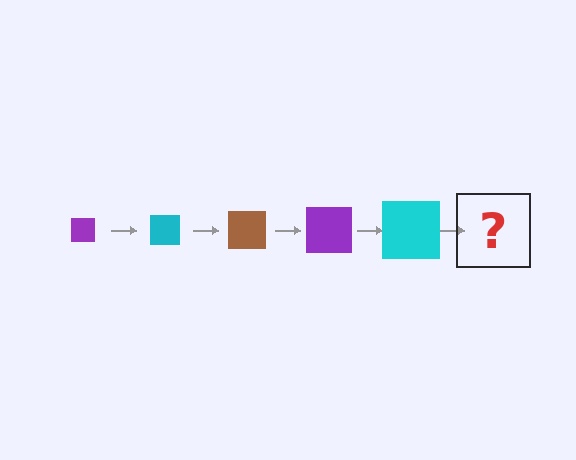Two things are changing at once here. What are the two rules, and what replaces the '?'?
The two rules are that the square grows larger each step and the color cycles through purple, cyan, and brown. The '?' should be a brown square, larger than the previous one.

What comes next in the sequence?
The next element should be a brown square, larger than the previous one.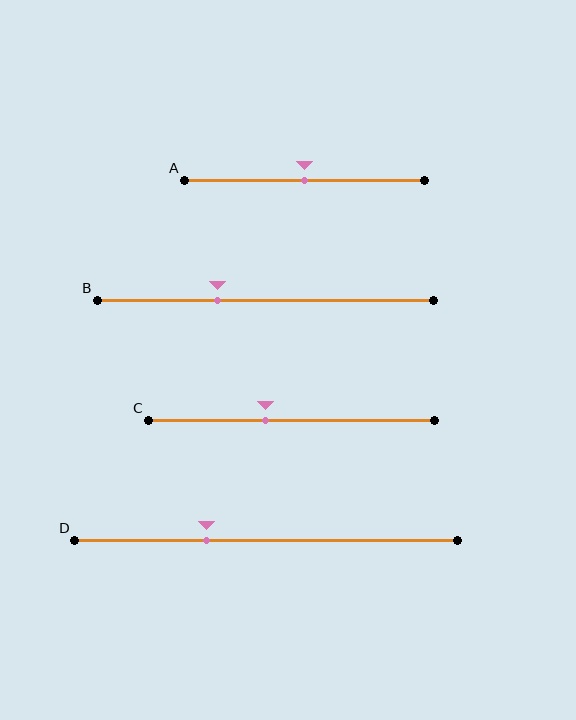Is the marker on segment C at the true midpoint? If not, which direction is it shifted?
No, the marker on segment C is shifted to the left by about 9% of the segment length.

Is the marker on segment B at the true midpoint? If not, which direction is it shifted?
No, the marker on segment B is shifted to the left by about 14% of the segment length.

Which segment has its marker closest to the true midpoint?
Segment A has its marker closest to the true midpoint.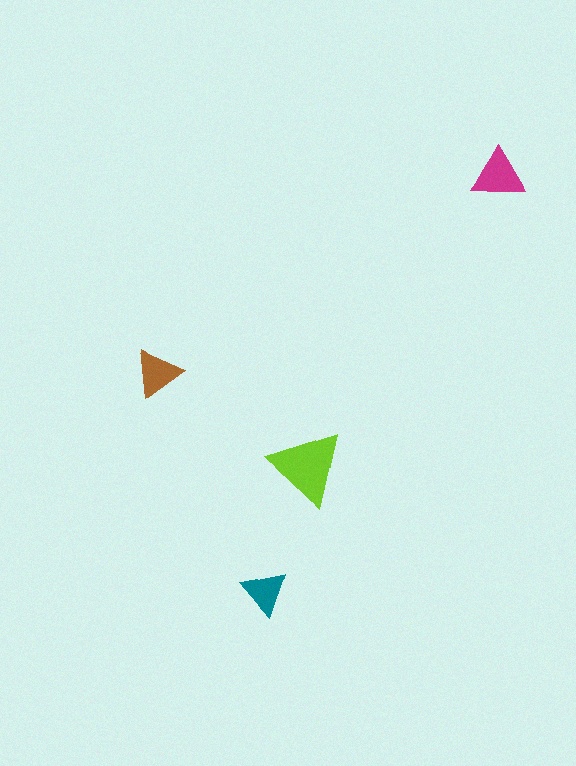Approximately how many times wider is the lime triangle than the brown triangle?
About 1.5 times wider.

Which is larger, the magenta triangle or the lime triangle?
The lime one.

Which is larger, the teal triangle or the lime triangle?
The lime one.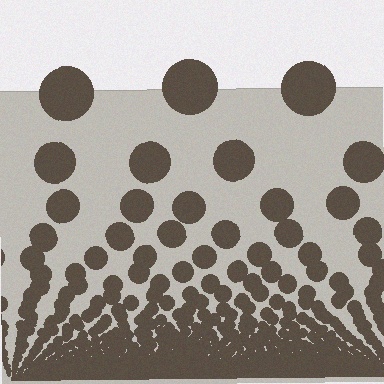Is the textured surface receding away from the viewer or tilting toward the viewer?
The surface appears to tilt toward the viewer. Texture elements get larger and sparser toward the top.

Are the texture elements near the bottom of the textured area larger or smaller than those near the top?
Smaller. The gradient is inverted — elements near the bottom are smaller and denser.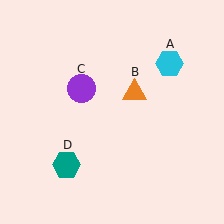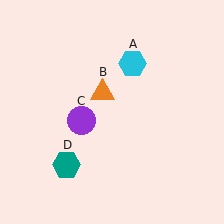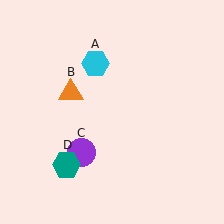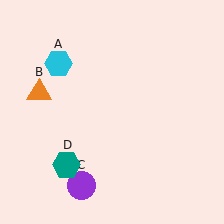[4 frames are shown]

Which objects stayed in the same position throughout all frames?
Teal hexagon (object D) remained stationary.